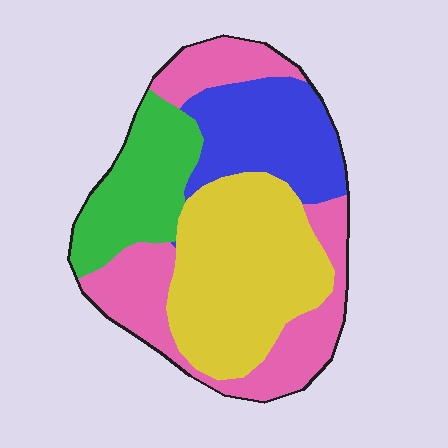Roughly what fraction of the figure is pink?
Pink takes up between a sixth and a third of the figure.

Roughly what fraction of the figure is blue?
Blue covers 20% of the figure.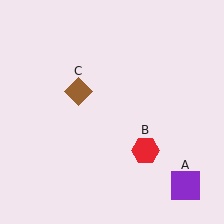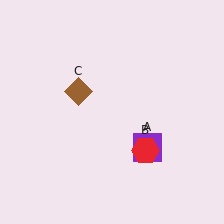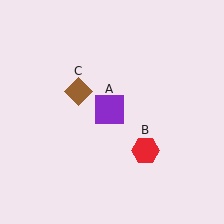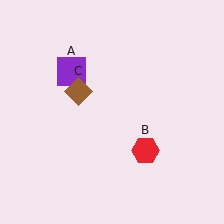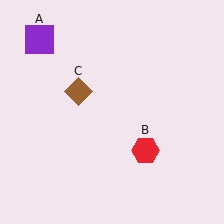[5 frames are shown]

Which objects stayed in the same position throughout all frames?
Red hexagon (object B) and brown diamond (object C) remained stationary.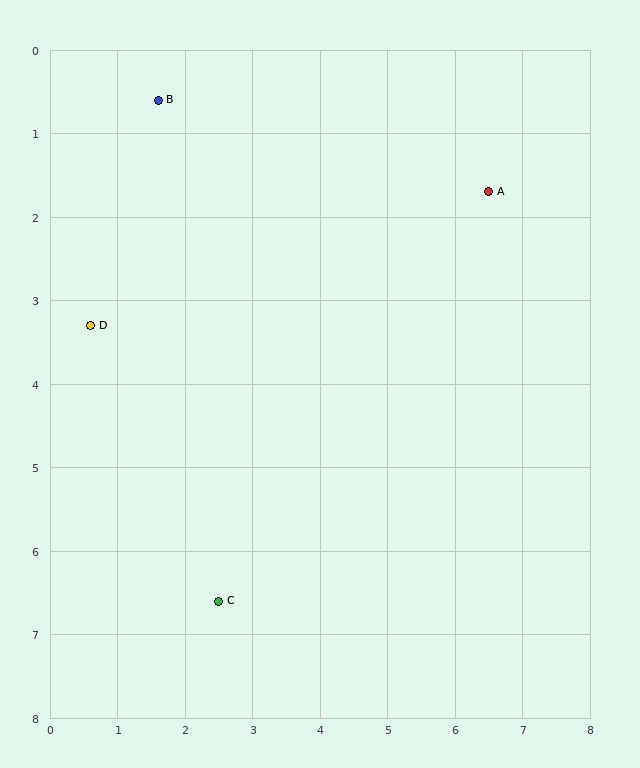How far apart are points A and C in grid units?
Points A and C are about 6.3 grid units apart.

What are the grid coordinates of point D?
Point D is at approximately (0.6, 3.3).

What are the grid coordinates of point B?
Point B is at approximately (1.6, 0.6).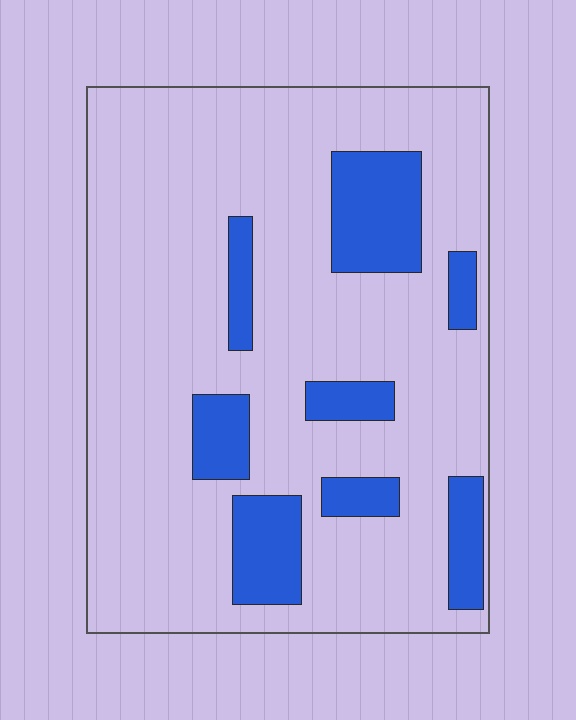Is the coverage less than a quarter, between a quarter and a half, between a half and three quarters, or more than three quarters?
Less than a quarter.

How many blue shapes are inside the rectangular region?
8.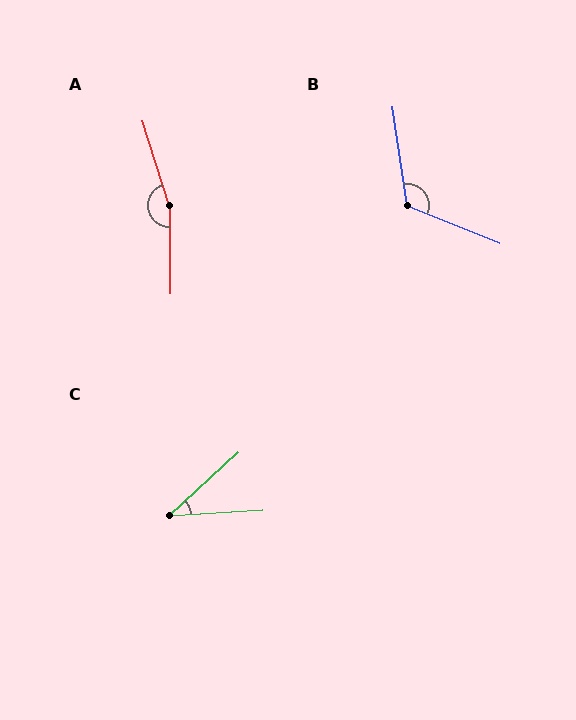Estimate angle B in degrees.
Approximately 121 degrees.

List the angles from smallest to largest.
C (39°), B (121°), A (163°).